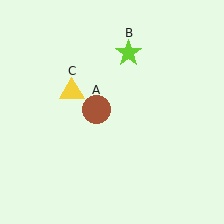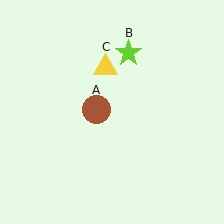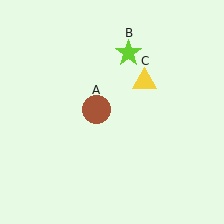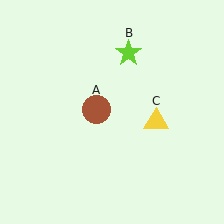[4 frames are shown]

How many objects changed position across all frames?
1 object changed position: yellow triangle (object C).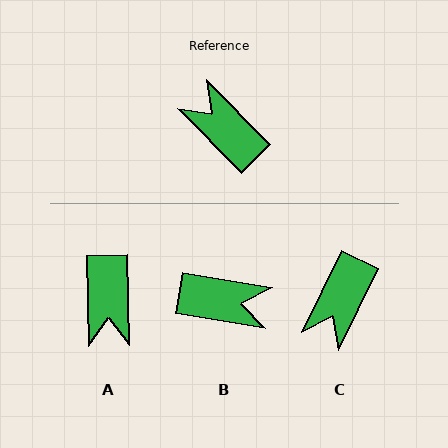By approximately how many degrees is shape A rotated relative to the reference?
Approximately 137 degrees counter-clockwise.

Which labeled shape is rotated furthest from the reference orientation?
B, about 144 degrees away.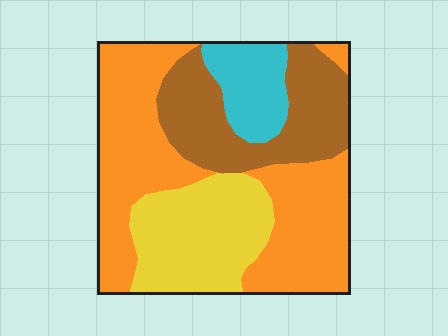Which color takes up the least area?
Cyan, at roughly 10%.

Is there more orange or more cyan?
Orange.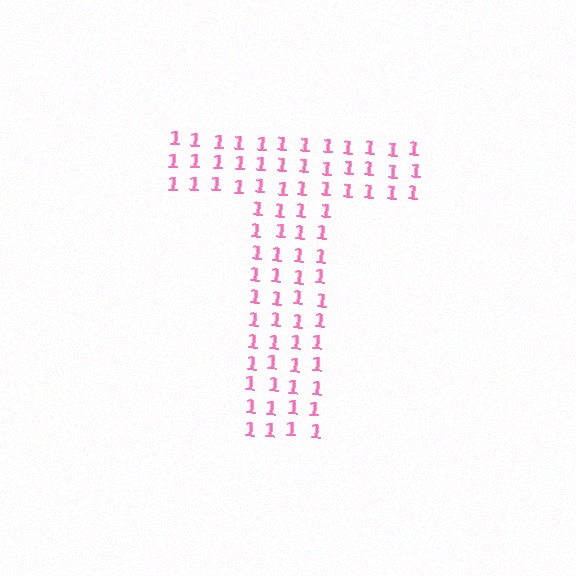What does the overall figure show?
The overall figure shows the letter T.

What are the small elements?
The small elements are digit 1's.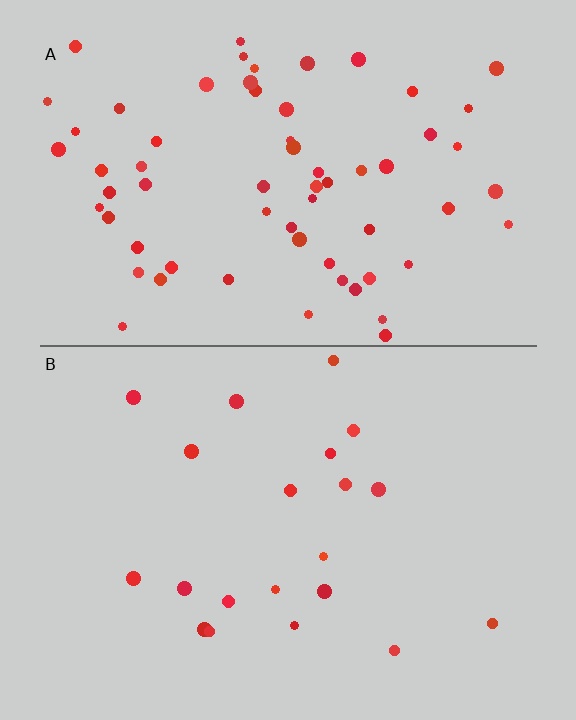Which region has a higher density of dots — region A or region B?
A (the top).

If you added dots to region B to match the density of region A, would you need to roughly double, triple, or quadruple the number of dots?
Approximately triple.